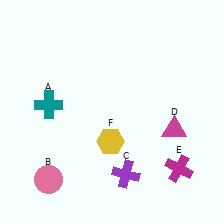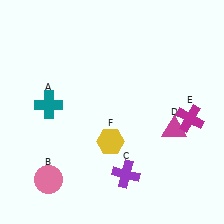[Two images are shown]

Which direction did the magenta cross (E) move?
The magenta cross (E) moved up.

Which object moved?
The magenta cross (E) moved up.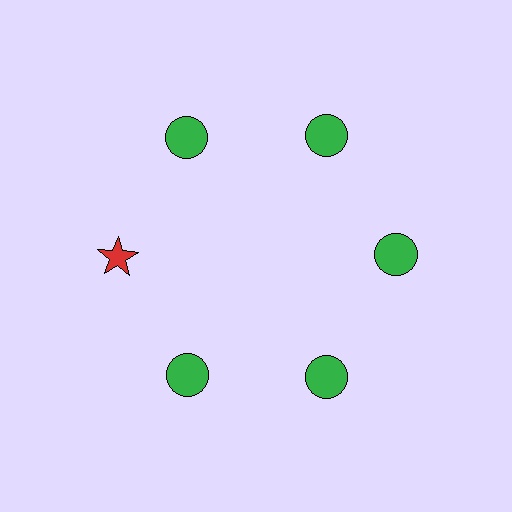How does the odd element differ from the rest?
It differs in both color (red instead of green) and shape (star instead of circle).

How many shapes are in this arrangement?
There are 6 shapes arranged in a ring pattern.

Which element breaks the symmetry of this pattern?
The red star at roughly the 9 o'clock position breaks the symmetry. All other shapes are green circles.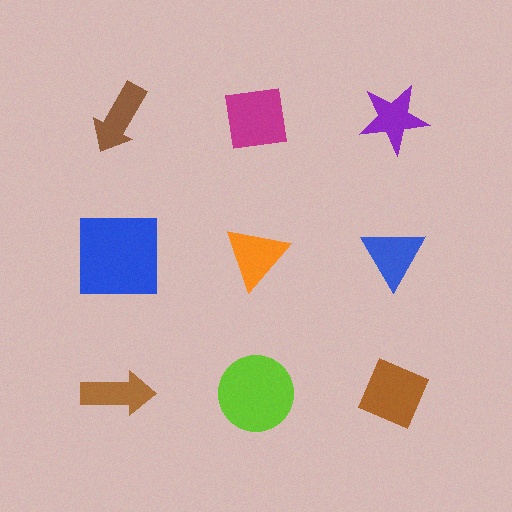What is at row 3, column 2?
A lime circle.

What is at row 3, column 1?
A brown arrow.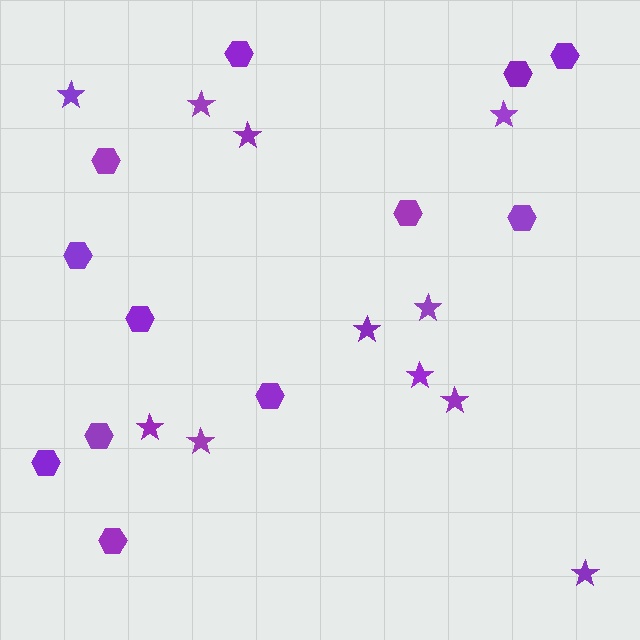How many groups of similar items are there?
There are 2 groups: one group of hexagons (12) and one group of stars (11).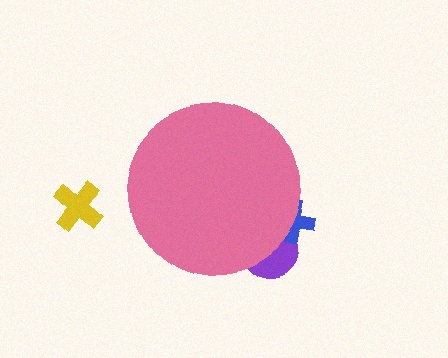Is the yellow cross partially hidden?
No, the yellow cross is fully visible.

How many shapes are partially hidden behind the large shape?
2 shapes are partially hidden.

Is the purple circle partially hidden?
Yes, the purple circle is partially hidden behind the pink circle.